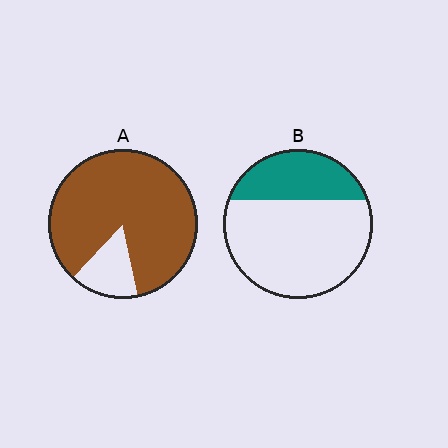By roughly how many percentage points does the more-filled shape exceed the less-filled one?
By roughly 55 percentage points (A over B).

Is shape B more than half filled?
No.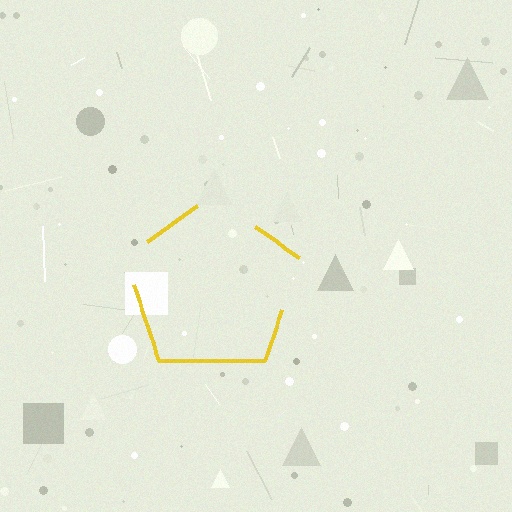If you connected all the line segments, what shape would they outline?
They would outline a pentagon.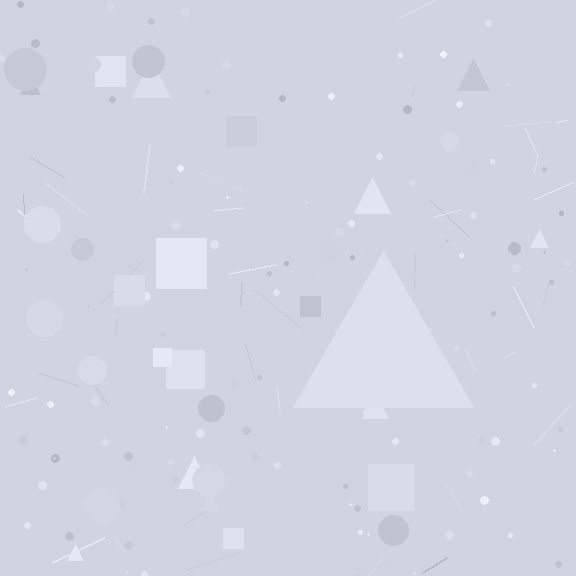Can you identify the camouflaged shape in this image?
The camouflaged shape is a triangle.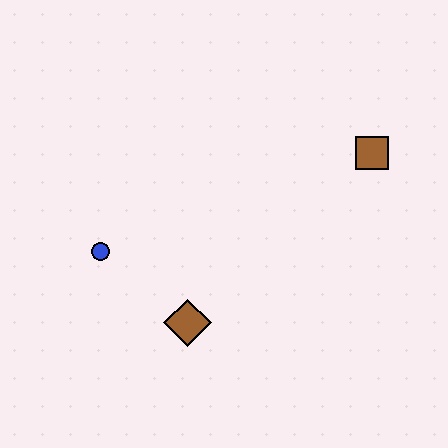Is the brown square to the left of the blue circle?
No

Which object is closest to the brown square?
The brown diamond is closest to the brown square.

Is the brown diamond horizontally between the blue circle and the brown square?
Yes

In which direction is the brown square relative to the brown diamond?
The brown square is to the right of the brown diamond.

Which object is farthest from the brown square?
The blue circle is farthest from the brown square.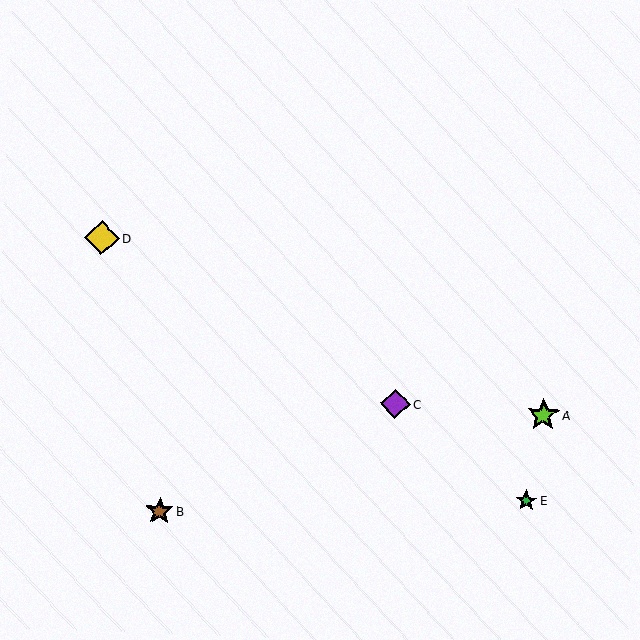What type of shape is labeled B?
Shape B is a brown star.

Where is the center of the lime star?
The center of the lime star is at (543, 415).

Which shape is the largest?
The yellow diamond (labeled D) is the largest.